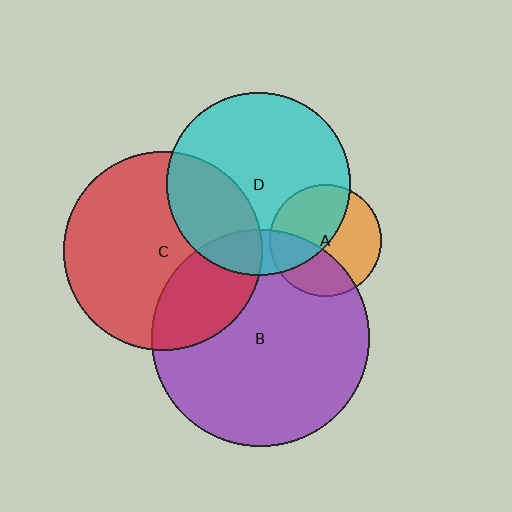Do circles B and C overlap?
Yes.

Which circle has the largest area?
Circle B (purple).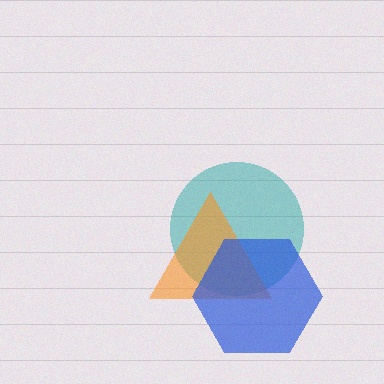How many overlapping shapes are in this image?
There are 3 overlapping shapes in the image.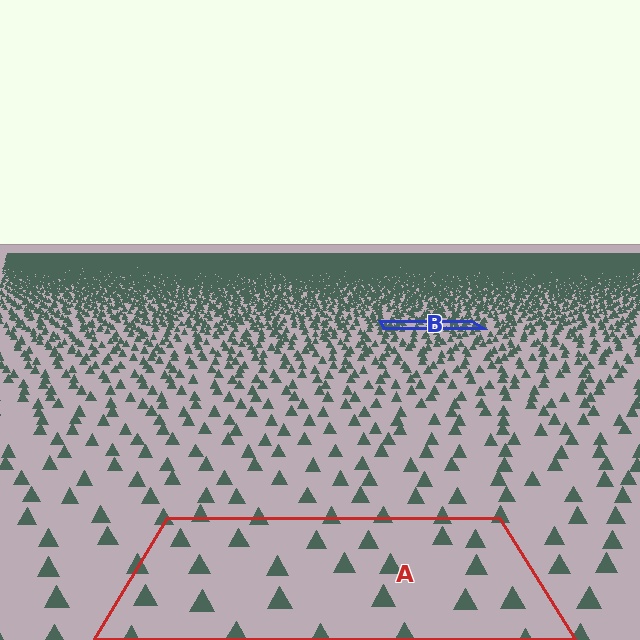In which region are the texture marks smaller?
The texture marks are smaller in region B, because it is farther away.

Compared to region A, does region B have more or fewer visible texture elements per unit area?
Region B has more texture elements per unit area — they are packed more densely because it is farther away.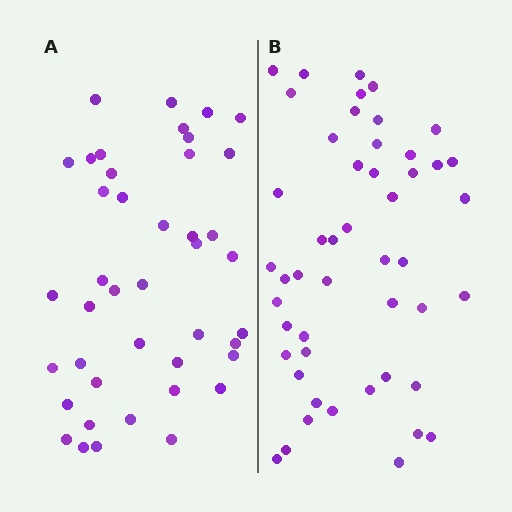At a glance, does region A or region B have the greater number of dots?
Region B (the right region) has more dots.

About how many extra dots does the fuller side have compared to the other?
Region B has roughly 8 or so more dots than region A.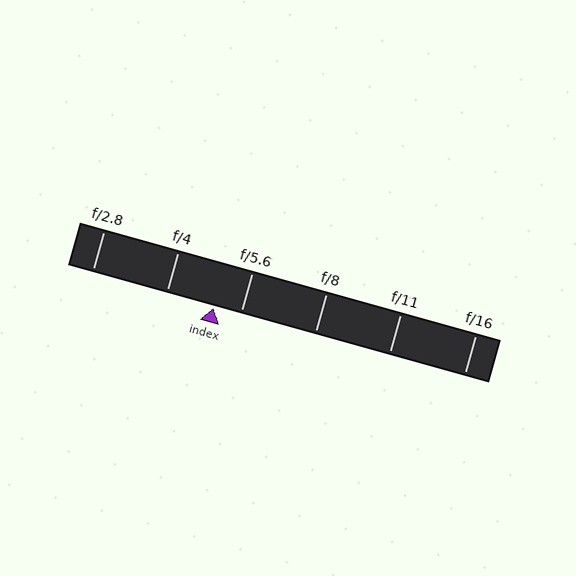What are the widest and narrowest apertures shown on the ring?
The widest aperture shown is f/2.8 and the narrowest is f/16.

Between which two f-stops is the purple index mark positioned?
The index mark is between f/4 and f/5.6.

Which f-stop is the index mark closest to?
The index mark is closest to f/5.6.